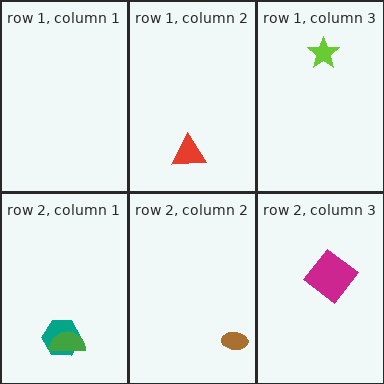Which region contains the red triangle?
The row 1, column 2 region.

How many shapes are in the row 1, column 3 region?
1.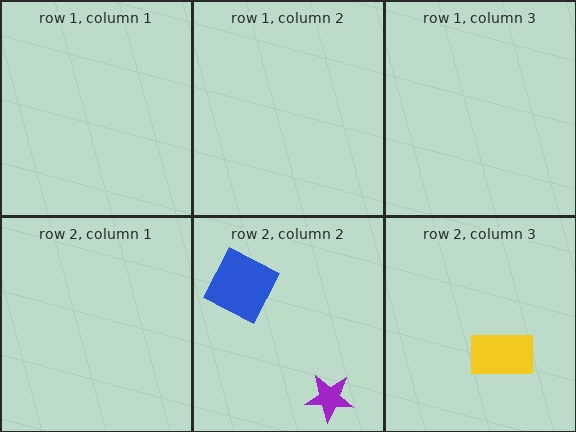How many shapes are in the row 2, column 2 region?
2.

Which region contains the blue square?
The row 2, column 2 region.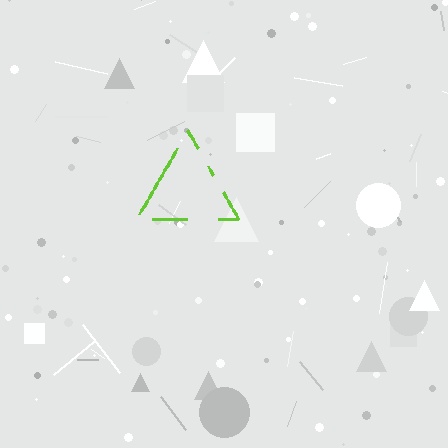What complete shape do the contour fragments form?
The contour fragments form a triangle.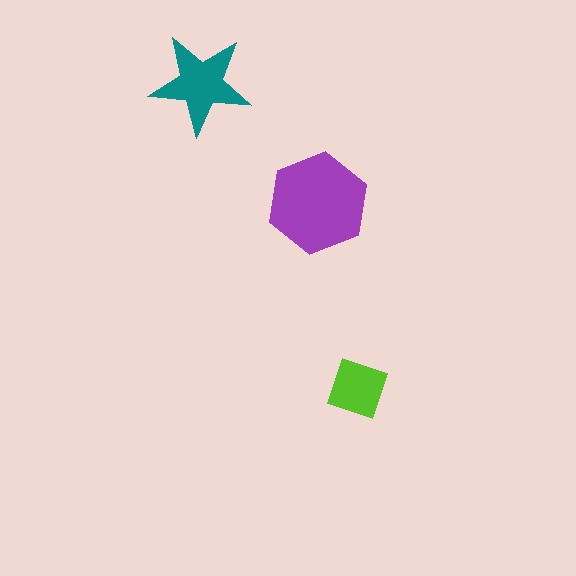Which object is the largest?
The purple hexagon.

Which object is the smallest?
The lime diamond.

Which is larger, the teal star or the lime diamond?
The teal star.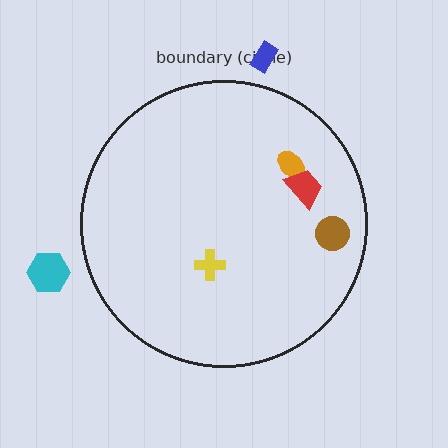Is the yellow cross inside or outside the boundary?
Inside.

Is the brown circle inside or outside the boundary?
Inside.